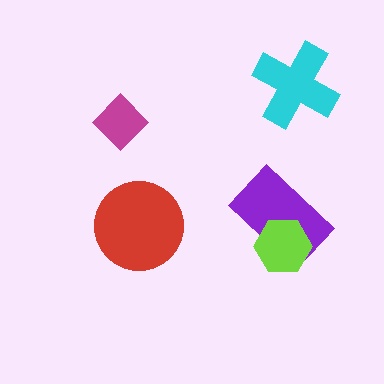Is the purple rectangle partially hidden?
Yes, it is partially covered by another shape.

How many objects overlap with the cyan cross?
0 objects overlap with the cyan cross.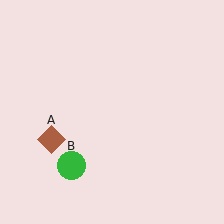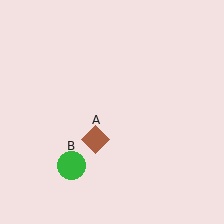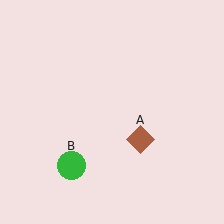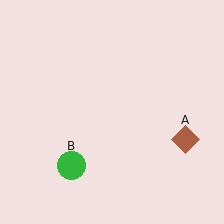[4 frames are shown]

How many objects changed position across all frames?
1 object changed position: brown diamond (object A).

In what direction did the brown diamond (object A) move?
The brown diamond (object A) moved right.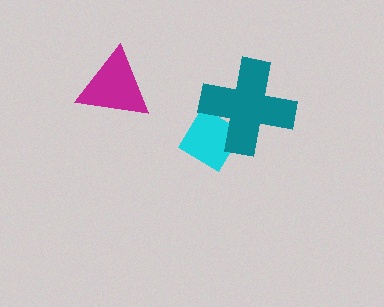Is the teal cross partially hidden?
No, no other shape covers it.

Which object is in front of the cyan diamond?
The teal cross is in front of the cyan diamond.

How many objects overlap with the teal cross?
1 object overlaps with the teal cross.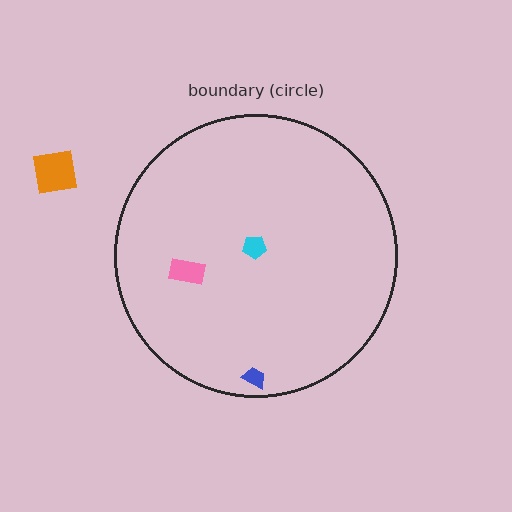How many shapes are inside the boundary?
3 inside, 1 outside.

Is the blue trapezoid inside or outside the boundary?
Inside.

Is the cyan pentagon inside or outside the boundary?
Inside.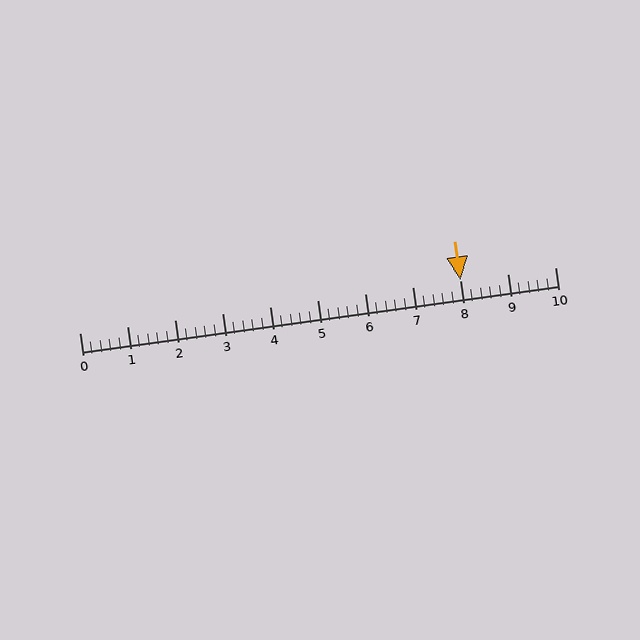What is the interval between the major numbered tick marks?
The major tick marks are spaced 1 units apart.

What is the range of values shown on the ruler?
The ruler shows values from 0 to 10.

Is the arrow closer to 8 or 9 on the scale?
The arrow is closer to 8.